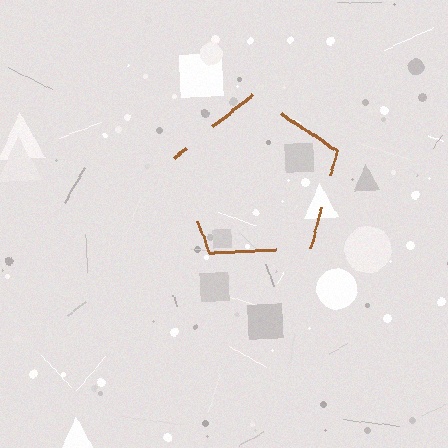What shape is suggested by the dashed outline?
The dashed outline suggests a pentagon.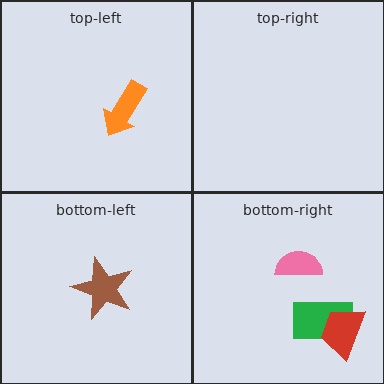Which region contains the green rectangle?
The bottom-right region.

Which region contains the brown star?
The bottom-left region.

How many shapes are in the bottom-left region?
1.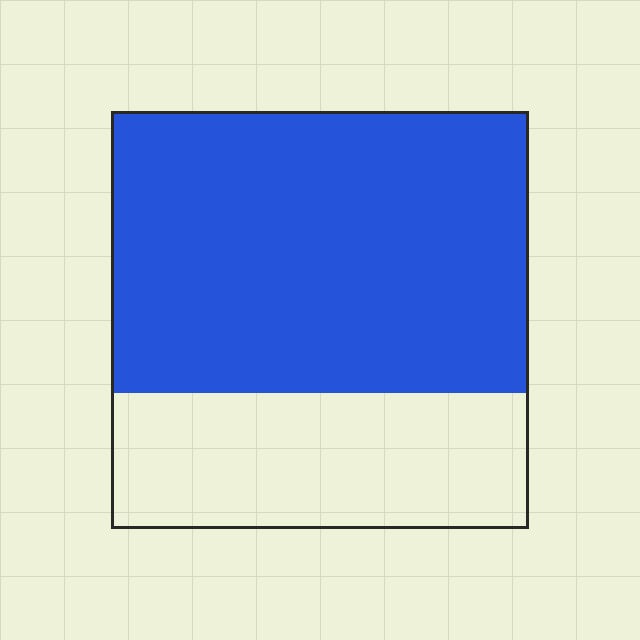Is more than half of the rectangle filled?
Yes.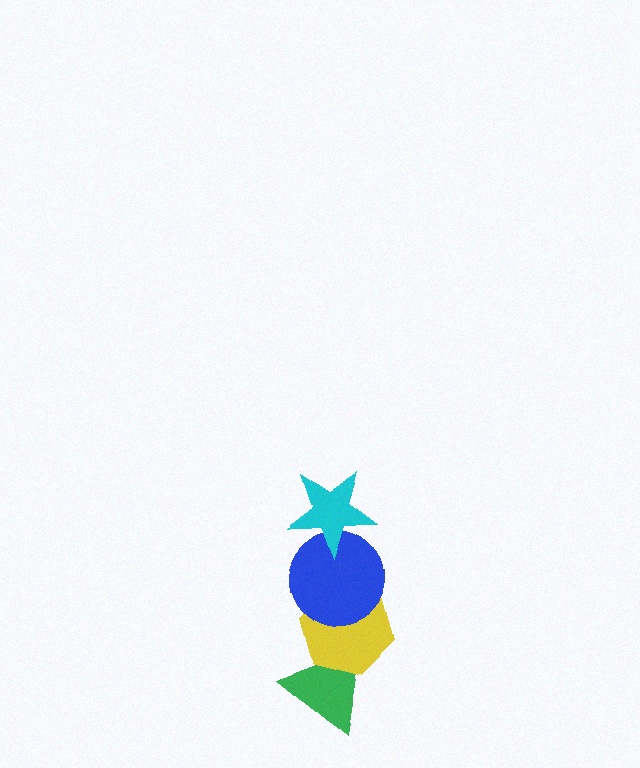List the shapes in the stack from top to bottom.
From top to bottom: the cyan star, the blue circle, the yellow hexagon, the green triangle.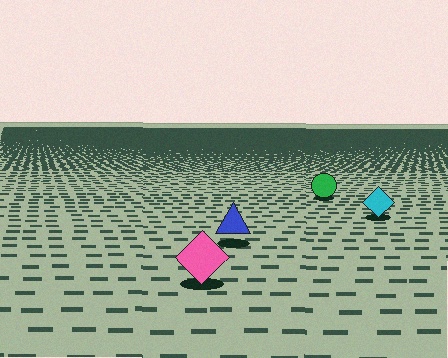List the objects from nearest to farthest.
From nearest to farthest: the pink diamond, the blue triangle, the cyan diamond, the green circle.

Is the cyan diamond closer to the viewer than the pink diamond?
No. The pink diamond is closer — you can tell from the texture gradient: the ground texture is coarser near it.